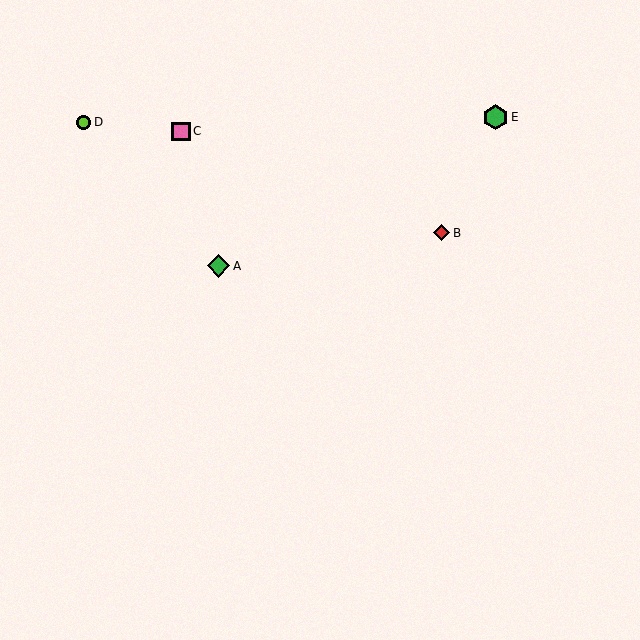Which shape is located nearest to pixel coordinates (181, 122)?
The pink square (labeled C) at (181, 131) is nearest to that location.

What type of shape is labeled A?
Shape A is a green diamond.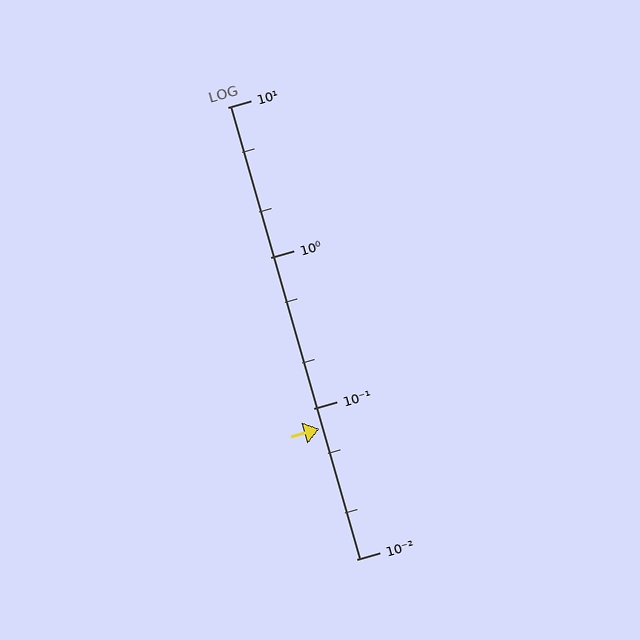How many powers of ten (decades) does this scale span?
The scale spans 3 decades, from 0.01 to 10.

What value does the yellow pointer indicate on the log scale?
The pointer indicates approximately 0.073.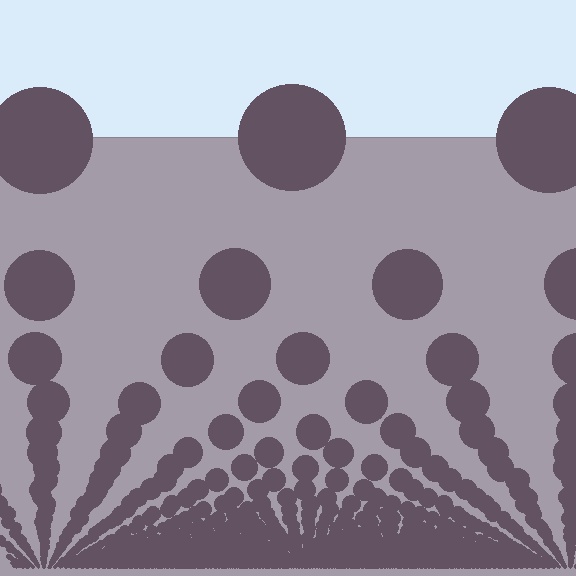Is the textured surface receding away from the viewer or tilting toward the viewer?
The surface appears to tilt toward the viewer. Texture elements get larger and sparser toward the top.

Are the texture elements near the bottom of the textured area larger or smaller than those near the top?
Smaller. The gradient is inverted — elements near the bottom are smaller and denser.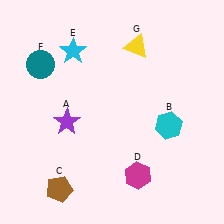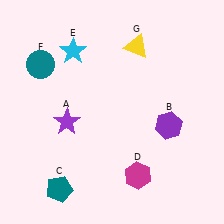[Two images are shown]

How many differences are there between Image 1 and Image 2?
There are 2 differences between the two images.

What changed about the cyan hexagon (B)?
In Image 1, B is cyan. In Image 2, it changed to purple.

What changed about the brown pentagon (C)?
In Image 1, C is brown. In Image 2, it changed to teal.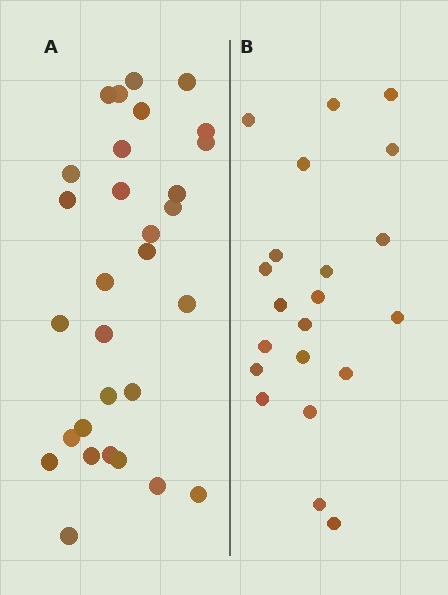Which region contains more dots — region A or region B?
Region A (the left region) has more dots.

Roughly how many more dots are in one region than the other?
Region A has roughly 8 or so more dots than region B.